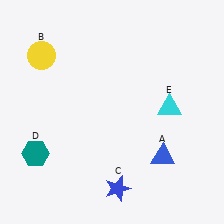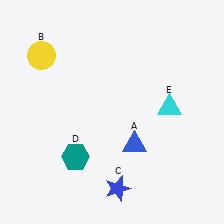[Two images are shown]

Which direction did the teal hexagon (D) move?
The teal hexagon (D) moved right.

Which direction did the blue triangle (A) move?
The blue triangle (A) moved left.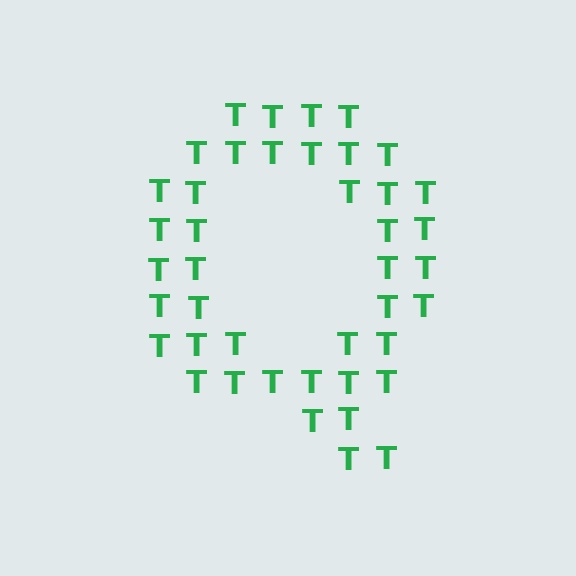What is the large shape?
The large shape is the letter Q.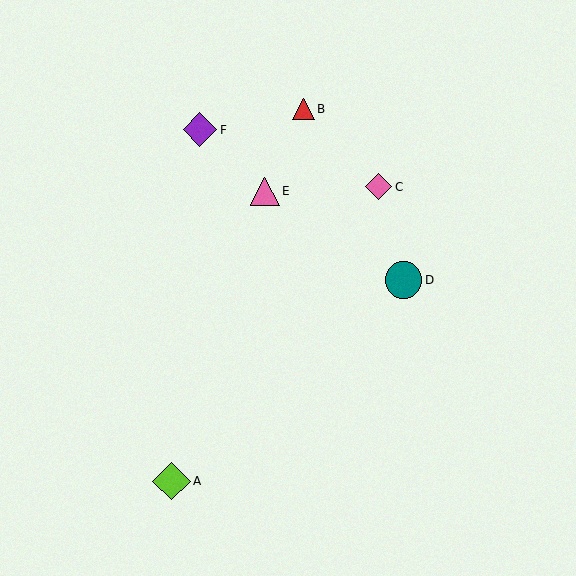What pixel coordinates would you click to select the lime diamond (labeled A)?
Click at (171, 481) to select the lime diamond A.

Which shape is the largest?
The lime diamond (labeled A) is the largest.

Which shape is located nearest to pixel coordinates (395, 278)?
The teal circle (labeled D) at (403, 280) is nearest to that location.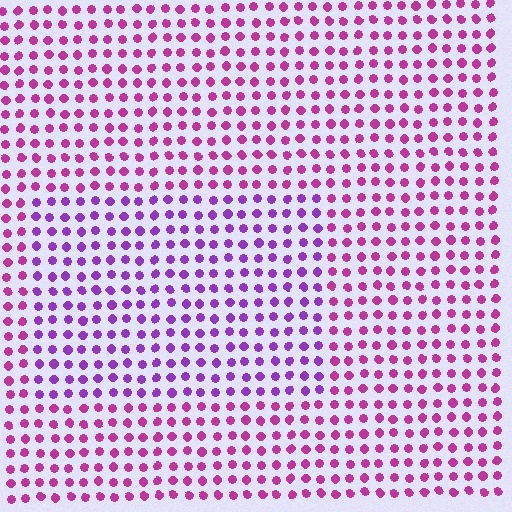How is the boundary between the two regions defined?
The boundary is defined purely by a slight shift in hue (about 33 degrees). Spacing, size, and orientation are identical on both sides.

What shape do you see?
I see a rectangle.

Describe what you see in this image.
The image is filled with small magenta elements in a uniform arrangement. A rectangle-shaped region is visible where the elements are tinted to a slightly different hue, forming a subtle color boundary.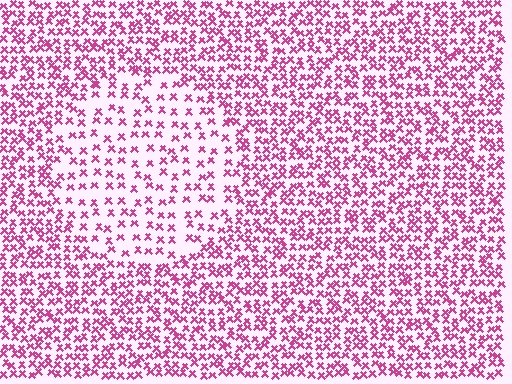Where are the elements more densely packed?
The elements are more densely packed outside the circle boundary.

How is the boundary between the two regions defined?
The boundary is defined by a change in element density (approximately 2.1x ratio). All elements are the same color, size, and shape.